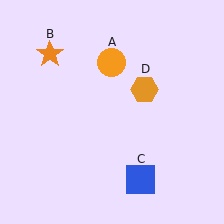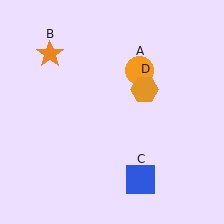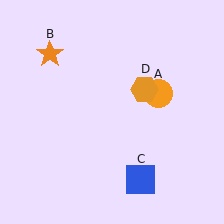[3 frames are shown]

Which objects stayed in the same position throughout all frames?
Orange star (object B) and blue square (object C) and orange hexagon (object D) remained stationary.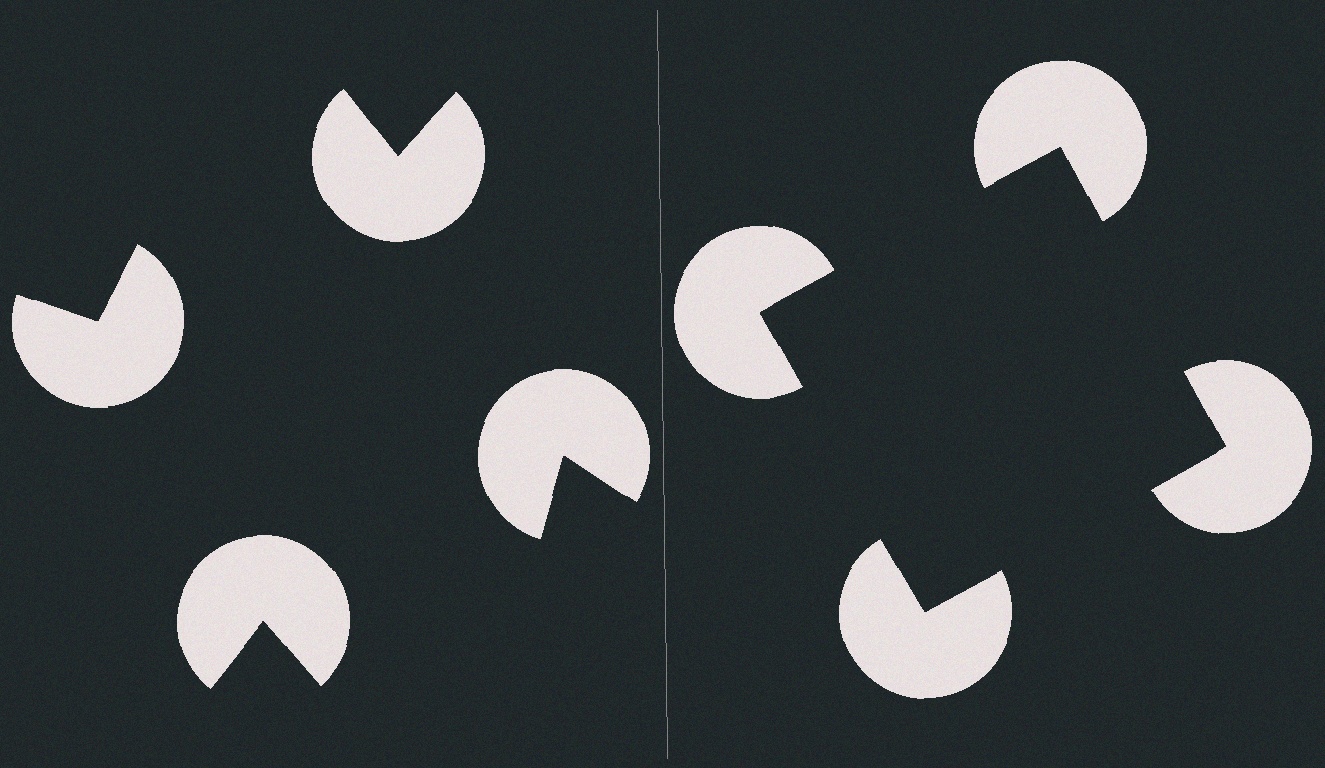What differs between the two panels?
The pac-man discs are positioned identically on both sides; only the wedge orientations differ. On the right they align to a square; on the left they are misaligned.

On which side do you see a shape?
An illusory square appears on the right side. On the left side the wedge cuts are rotated, so no coherent shape forms.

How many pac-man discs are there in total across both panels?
8 — 4 on each side.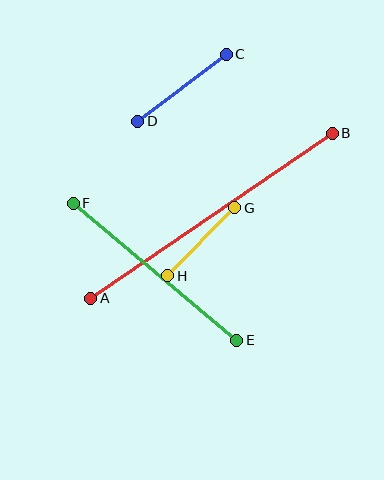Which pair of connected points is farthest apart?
Points A and B are farthest apart.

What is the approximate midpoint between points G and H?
The midpoint is at approximately (201, 242) pixels.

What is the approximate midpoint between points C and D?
The midpoint is at approximately (182, 88) pixels.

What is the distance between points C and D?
The distance is approximately 111 pixels.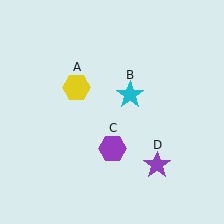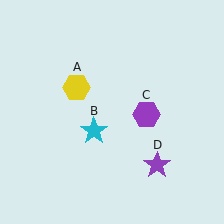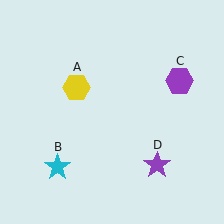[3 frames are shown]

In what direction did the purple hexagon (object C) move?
The purple hexagon (object C) moved up and to the right.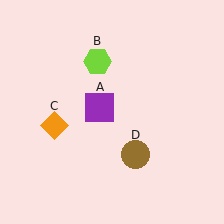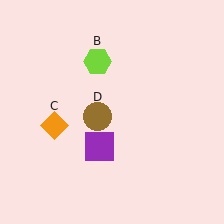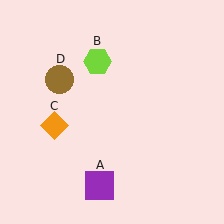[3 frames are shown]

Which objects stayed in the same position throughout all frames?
Lime hexagon (object B) and orange diamond (object C) remained stationary.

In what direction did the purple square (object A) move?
The purple square (object A) moved down.